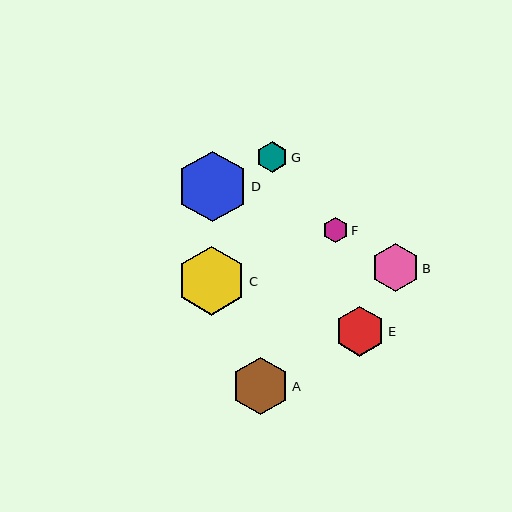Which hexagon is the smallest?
Hexagon F is the smallest with a size of approximately 25 pixels.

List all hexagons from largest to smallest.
From largest to smallest: D, C, A, E, B, G, F.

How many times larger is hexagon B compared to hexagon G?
Hexagon B is approximately 1.5 times the size of hexagon G.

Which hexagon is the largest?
Hexagon D is the largest with a size of approximately 71 pixels.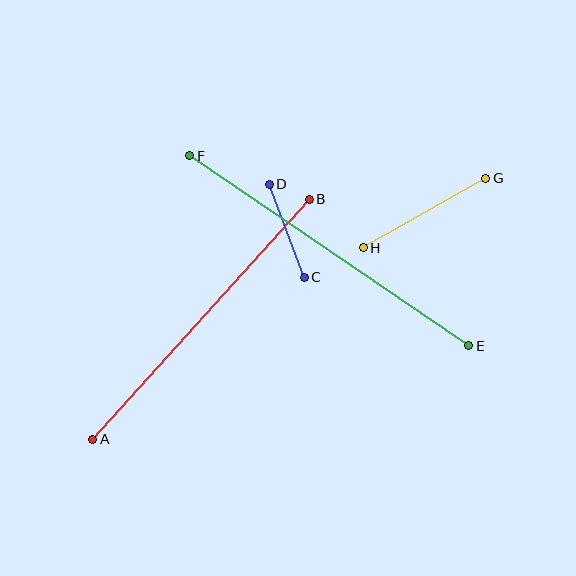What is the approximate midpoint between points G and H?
The midpoint is at approximately (424, 213) pixels.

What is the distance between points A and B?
The distance is approximately 323 pixels.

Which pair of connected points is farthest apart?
Points E and F are farthest apart.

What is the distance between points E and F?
The distance is approximately 338 pixels.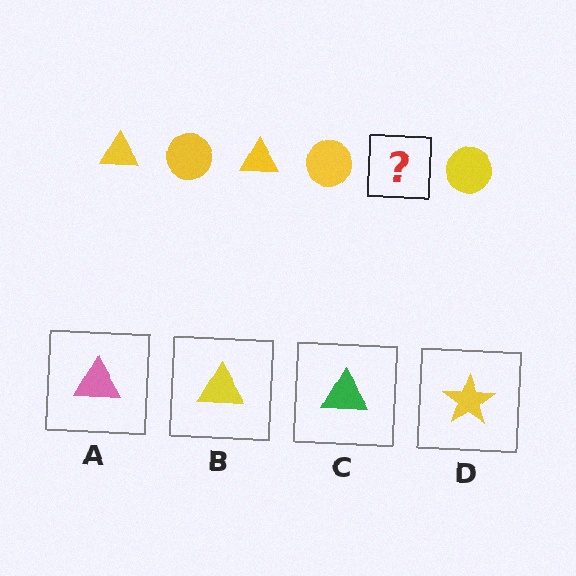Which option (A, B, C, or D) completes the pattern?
B.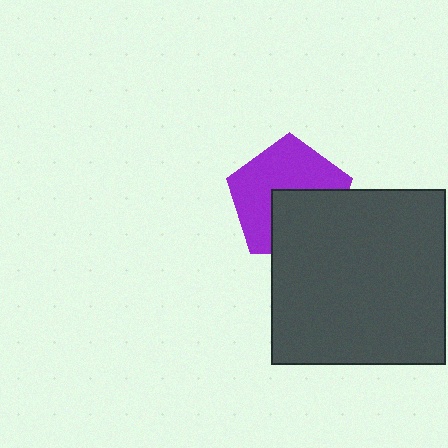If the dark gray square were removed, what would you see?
You would see the complete purple pentagon.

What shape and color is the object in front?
The object in front is a dark gray square.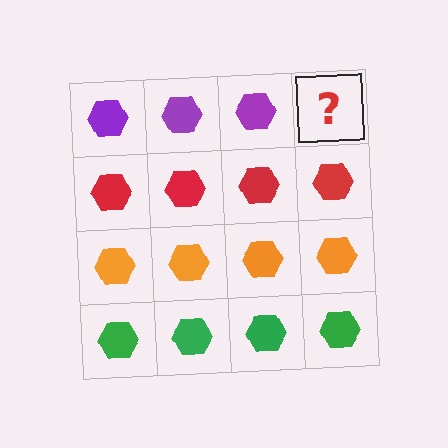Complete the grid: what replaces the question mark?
The question mark should be replaced with a purple hexagon.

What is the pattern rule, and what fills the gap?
The rule is that each row has a consistent color. The gap should be filled with a purple hexagon.